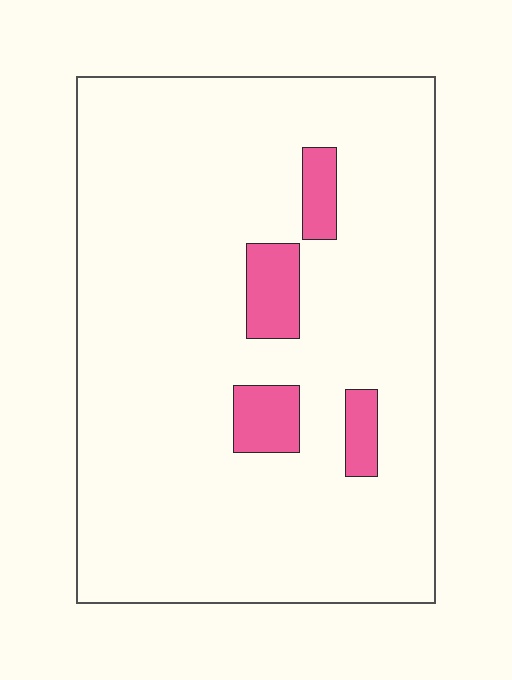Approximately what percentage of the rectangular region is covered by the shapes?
Approximately 10%.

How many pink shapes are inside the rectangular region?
4.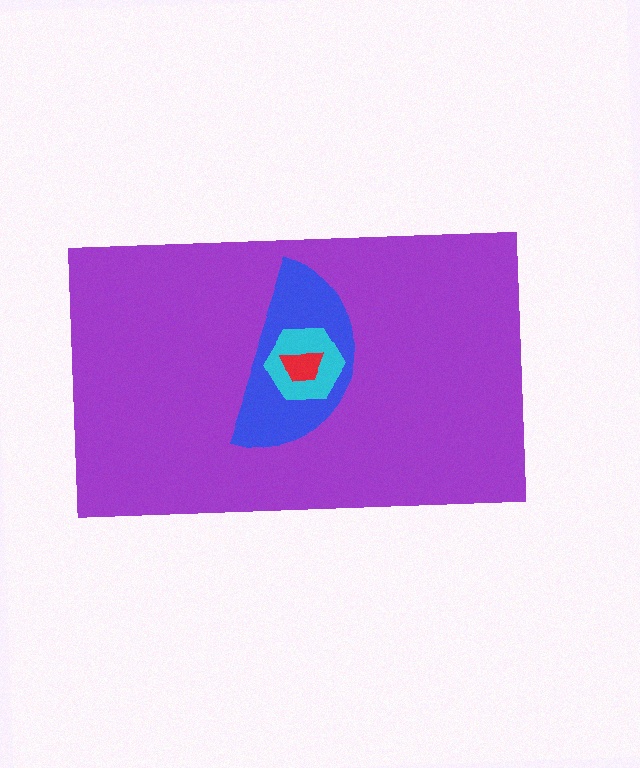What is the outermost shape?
The purple rectangle.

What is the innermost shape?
The red trapezoid.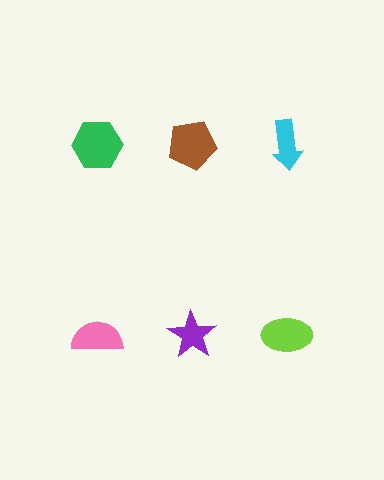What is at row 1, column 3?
A cyan arrow.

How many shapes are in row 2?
3 shapes.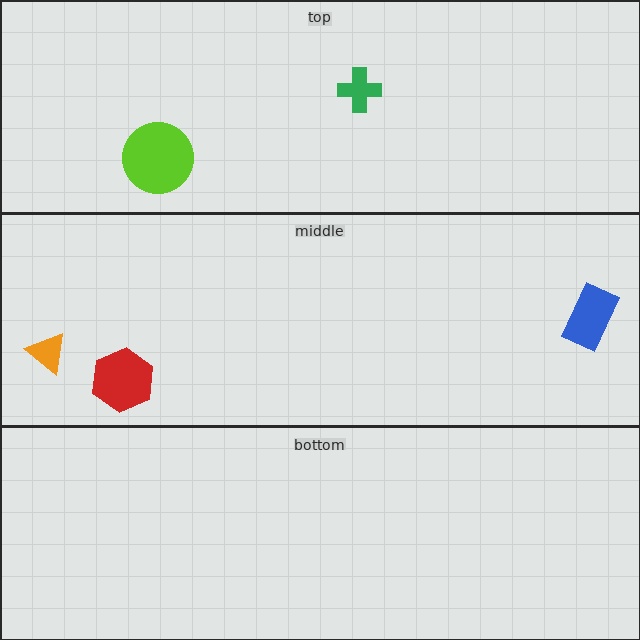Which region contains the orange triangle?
The middle region.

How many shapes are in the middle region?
3.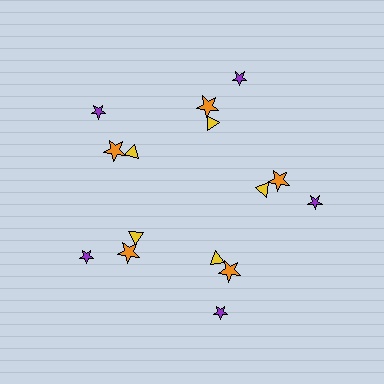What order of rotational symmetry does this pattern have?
This pattern has 5-fold rotational symmetry.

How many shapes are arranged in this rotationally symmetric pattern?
There are 15 shapes, arranged in 5 groups of 3.